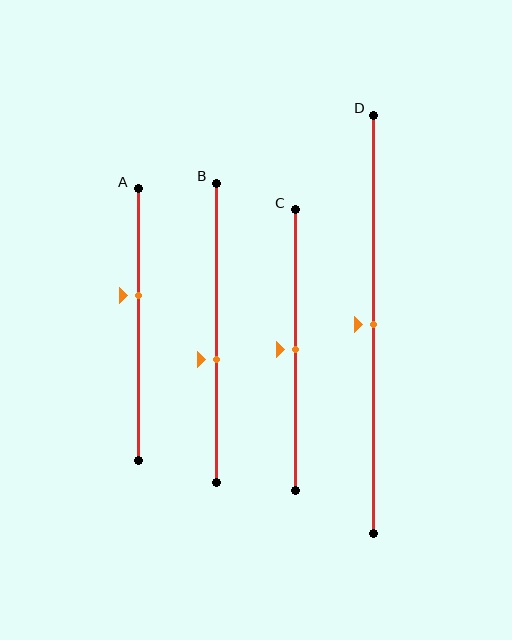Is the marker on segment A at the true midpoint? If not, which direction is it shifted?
No, the marker on segment A is shifted upward by about 11% of the segment length.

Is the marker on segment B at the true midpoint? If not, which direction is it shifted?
No, the marker on segment B is shifted downward by about 9% of the segment length.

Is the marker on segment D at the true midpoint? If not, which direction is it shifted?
Yes, the marker on segment D is at the true midpoint.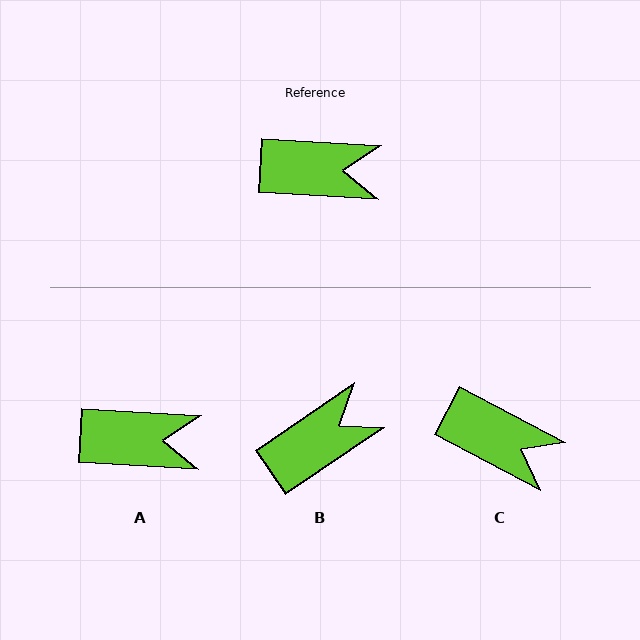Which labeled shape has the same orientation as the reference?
A.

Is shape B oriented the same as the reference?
No, it is off by about 37 degrees.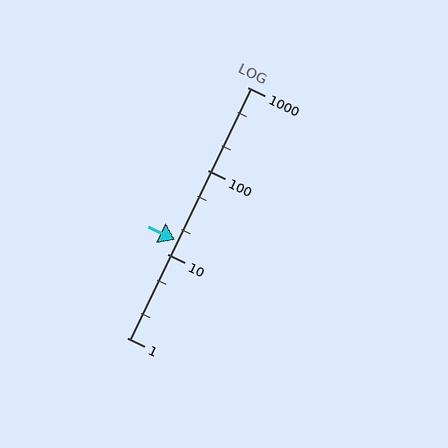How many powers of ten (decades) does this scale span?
The scale spans 3 decades, from 1 to 1000.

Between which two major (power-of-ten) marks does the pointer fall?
The pointer is between 10 and 100.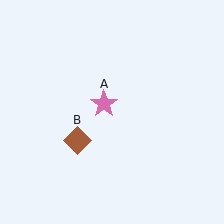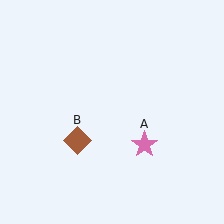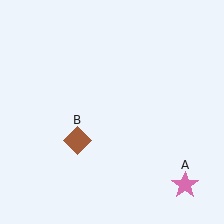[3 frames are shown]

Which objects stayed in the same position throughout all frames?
Brown diamond (object B) remained stationary.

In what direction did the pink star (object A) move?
The pink star (object A) moved down and to the right.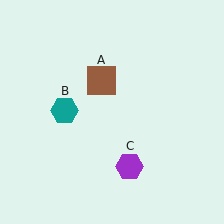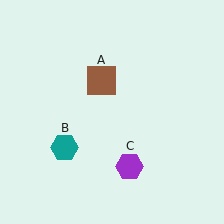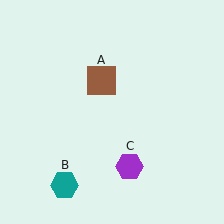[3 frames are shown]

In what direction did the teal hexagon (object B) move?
The teal hexagon (object B) moved down.